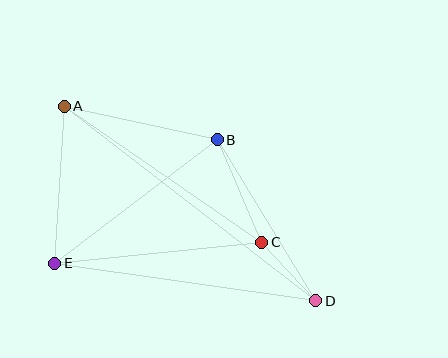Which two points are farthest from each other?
Points A and D are farthest from each other.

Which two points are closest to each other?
Points C and D are closest to each other.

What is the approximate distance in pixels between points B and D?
The distance between B and D is approximately 188 pixels.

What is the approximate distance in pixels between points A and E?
The distance between A and E is approximately 157 pixels.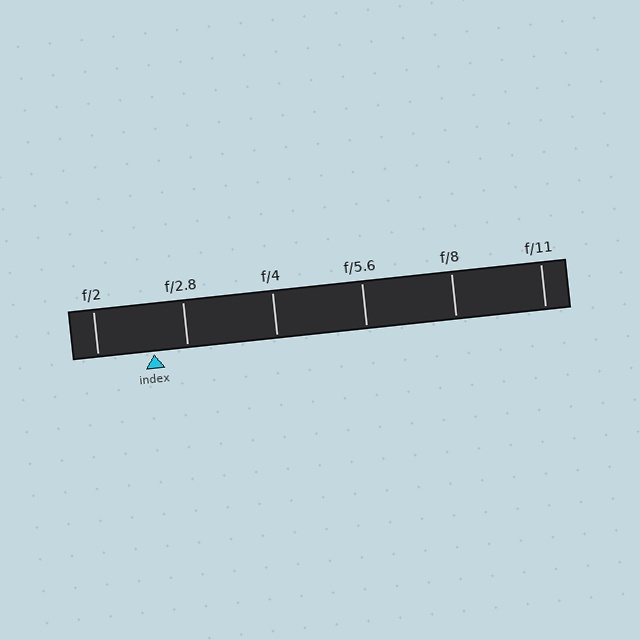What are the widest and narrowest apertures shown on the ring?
The widest aperture shown is f/2 and the narrowest is f/11.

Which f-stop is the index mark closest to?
The index mark is closest to f/2.8.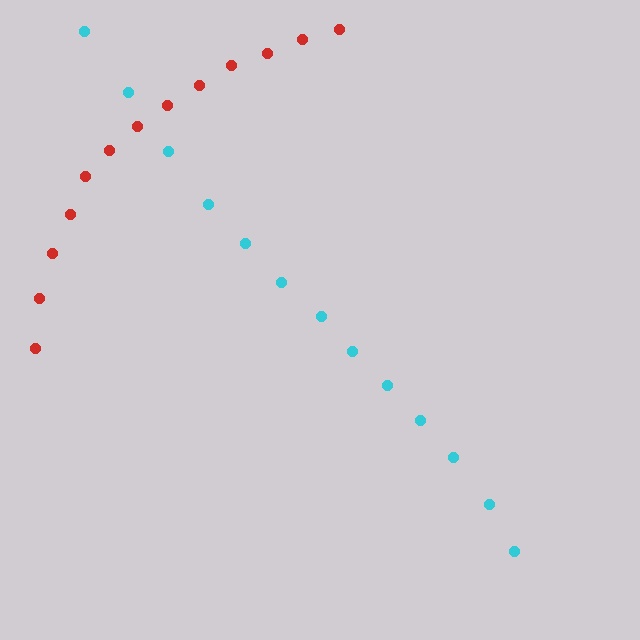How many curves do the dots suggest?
There are 2 distinct paths.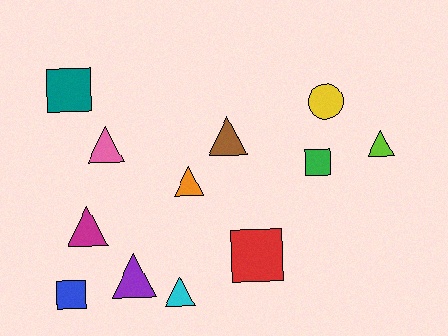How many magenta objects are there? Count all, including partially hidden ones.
There is 1 magenta object.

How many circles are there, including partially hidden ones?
There is 1 circle.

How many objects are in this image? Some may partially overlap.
There are 12 objects.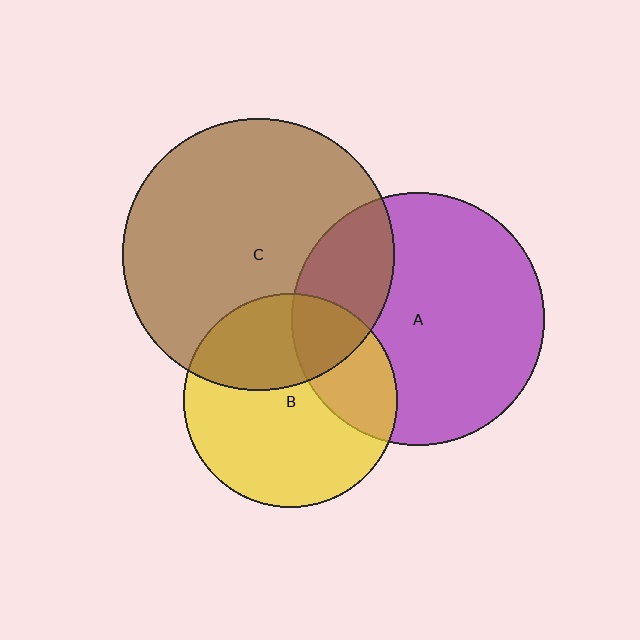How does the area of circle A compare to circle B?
Approximately 1.4 times.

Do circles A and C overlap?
Yes.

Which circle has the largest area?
Circle C (brown).